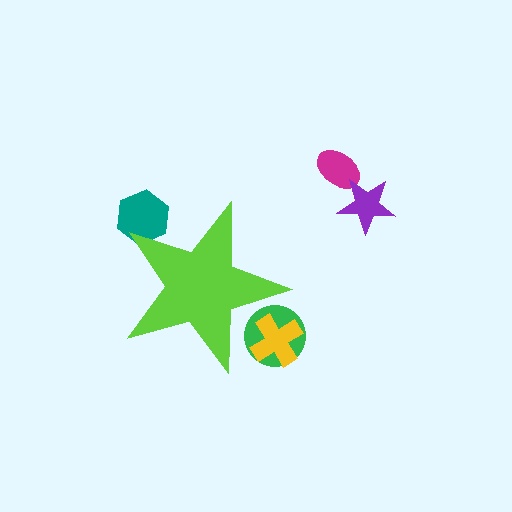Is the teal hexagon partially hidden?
Yes, the teal hexagon is partially hidden behind the lime star.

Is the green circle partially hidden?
Yes, the green circle is partially hidden behind the lime star.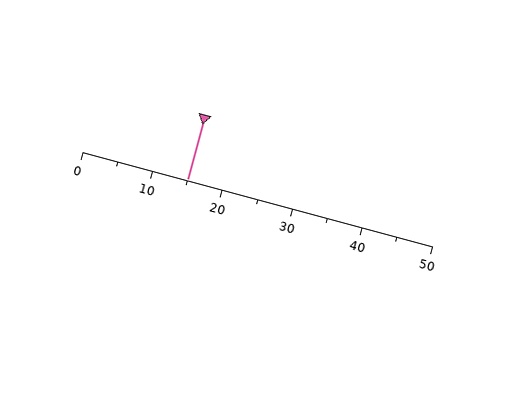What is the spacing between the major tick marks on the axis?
The major ticks are spaced 10 apart.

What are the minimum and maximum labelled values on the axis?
The axis runs from 0 to 50.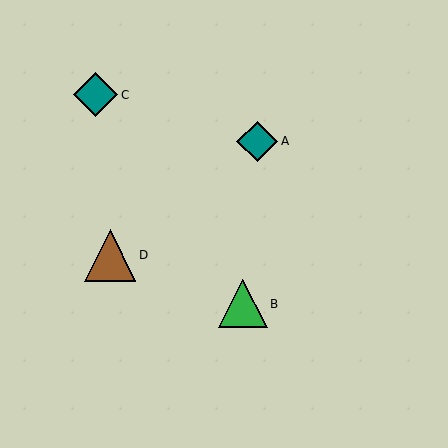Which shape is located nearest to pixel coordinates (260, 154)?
The teal diamond (labeled A) at (257, 141) is nearest to that location.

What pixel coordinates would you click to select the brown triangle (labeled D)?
Click at (110, 255) to select the brown triangle D.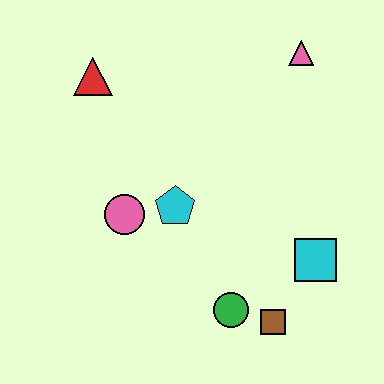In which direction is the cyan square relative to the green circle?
The cyan square is to the right of the green circle.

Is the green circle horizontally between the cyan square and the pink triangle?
No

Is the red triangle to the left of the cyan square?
Yes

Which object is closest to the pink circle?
The cyan pentagon is closest to the pink circle.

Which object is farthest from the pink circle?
The pink triangle is farthest from the pink circle.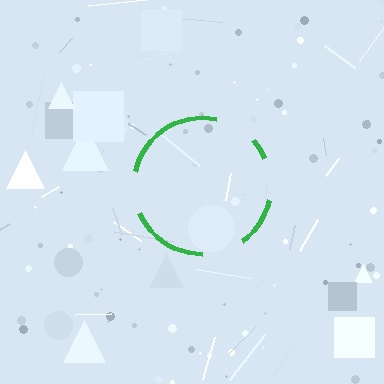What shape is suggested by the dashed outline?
The dashed outline suggests a circle.